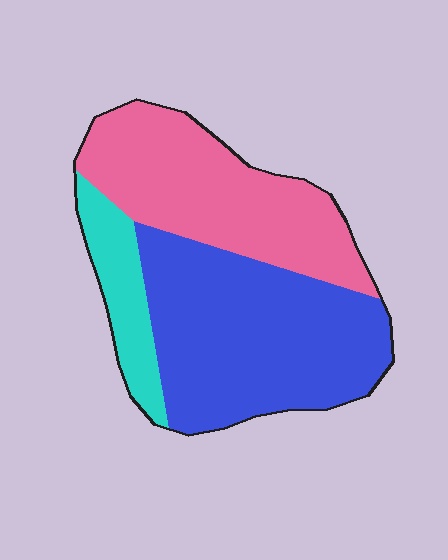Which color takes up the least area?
Cyan, at roughly 15%.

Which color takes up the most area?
Blue, at roughly 50%.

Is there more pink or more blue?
Blue.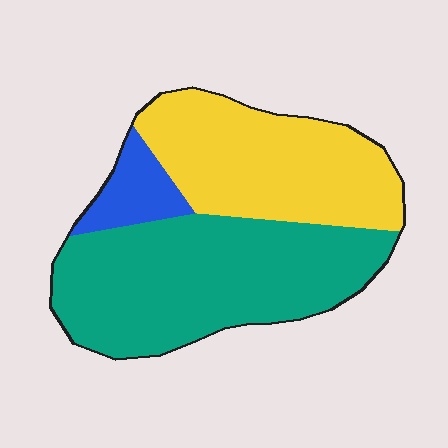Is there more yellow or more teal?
Teal.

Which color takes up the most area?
Teal, at roughly 50%.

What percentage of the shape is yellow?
Yellow covers about 40% of the shape.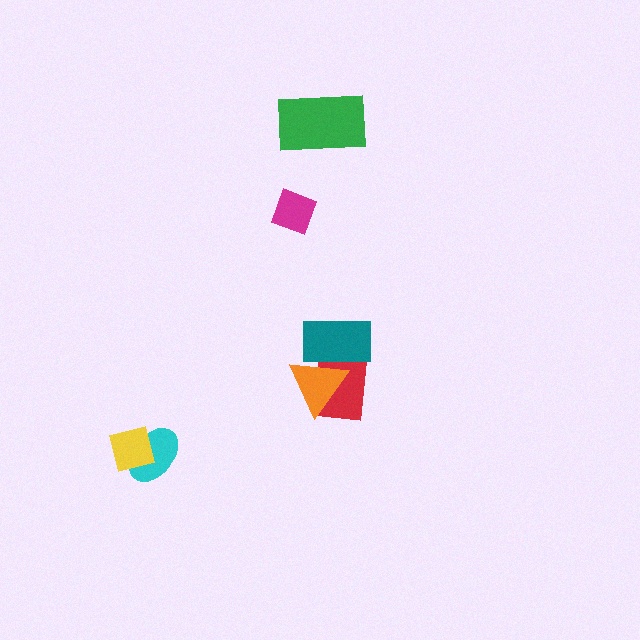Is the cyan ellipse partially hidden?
Yes, it is partially covered by another shape.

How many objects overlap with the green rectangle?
0 objects overlap with the green rectangle.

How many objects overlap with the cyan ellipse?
1 object overlaps with the cyan ellipse.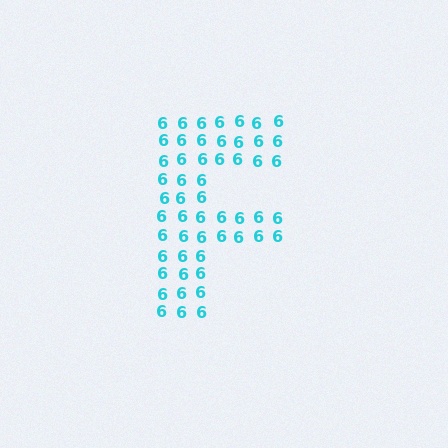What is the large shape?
The large shape is the letter F.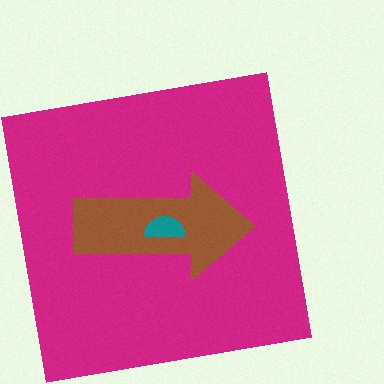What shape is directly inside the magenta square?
The brown arrow.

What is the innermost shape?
The teal semicircle.